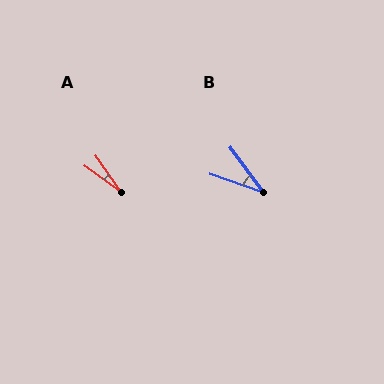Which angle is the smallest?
A, at approximately 19 degrees.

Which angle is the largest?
B, at approximately 34 degrees.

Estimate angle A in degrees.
Approximately 19 degrees.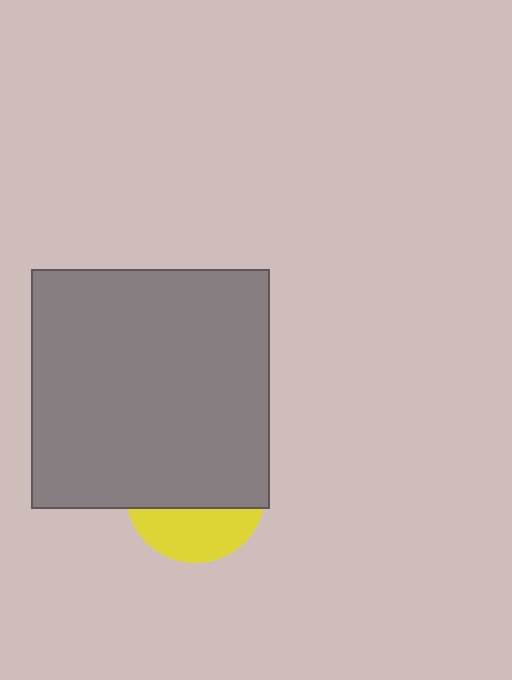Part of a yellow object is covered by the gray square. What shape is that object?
It is a circle.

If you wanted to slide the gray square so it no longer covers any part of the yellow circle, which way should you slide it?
Slide it up — that is the most direct way to separate the two shapes.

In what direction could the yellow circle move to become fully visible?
The yellow circle could move down. That would shift it out from behind the gray square entirely.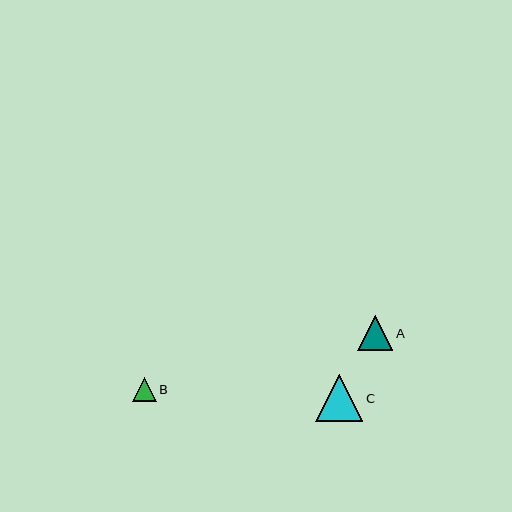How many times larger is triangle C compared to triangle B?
Triangle C is approximately 2.0 times the size of triangle B.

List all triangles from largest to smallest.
From largest to smallest: C, A, B.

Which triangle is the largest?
Triangle C is the largest with a size of approximately 47 pixels.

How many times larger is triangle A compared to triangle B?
Triangle A is approximately 1.4 times the size of triangle B.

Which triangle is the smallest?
Triangle B is the smallest with a size of approximately 24 pixels.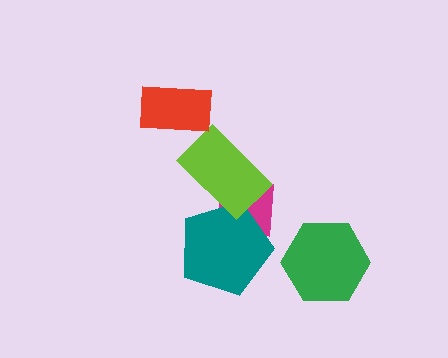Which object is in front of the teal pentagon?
The lime rectangle is in front of the teal pentagon.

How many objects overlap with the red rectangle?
0 objects overlap with the red rectangle.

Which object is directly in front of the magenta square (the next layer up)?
The teal pentagon is directly in front of the magenta square.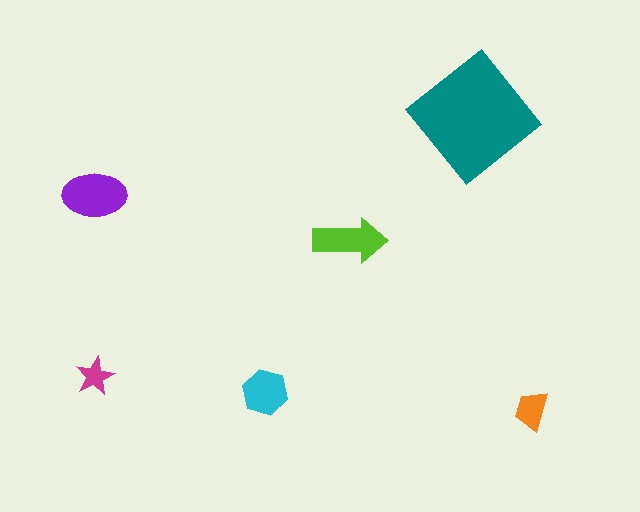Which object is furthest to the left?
The purple ellipse is leftmost.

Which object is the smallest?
The magenta star.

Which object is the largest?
The teal diamond.